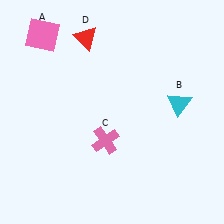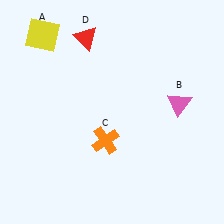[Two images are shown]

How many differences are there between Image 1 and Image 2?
There are 3 differences between the two images.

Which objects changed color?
A changed from pink to yellow. B changed from cyan to pink. C changed from pink to orange.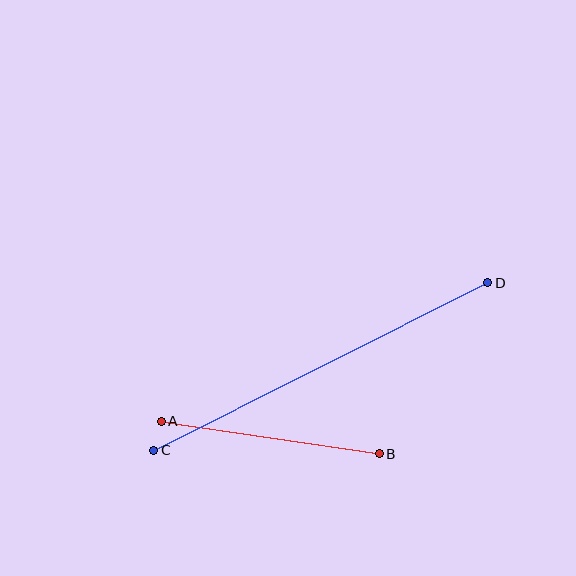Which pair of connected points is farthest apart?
Points C and D are farthest apart.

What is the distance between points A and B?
The distance is approximately 220 pixels.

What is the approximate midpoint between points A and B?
The midpoint is at approximately (270, 437) pixels.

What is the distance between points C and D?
The distance is approximately 374 pixels.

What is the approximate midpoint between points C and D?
The midpoint is at approximately (321, 366) pixels.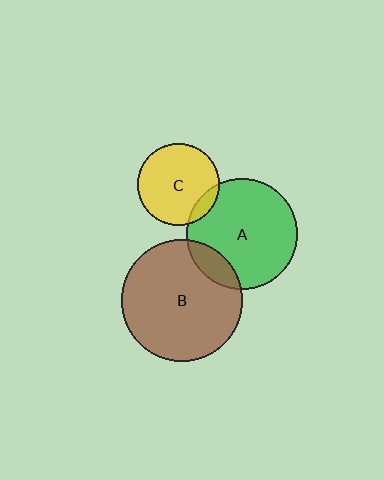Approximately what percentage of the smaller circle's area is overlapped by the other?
Approximately 15%.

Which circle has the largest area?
Circle B (brown).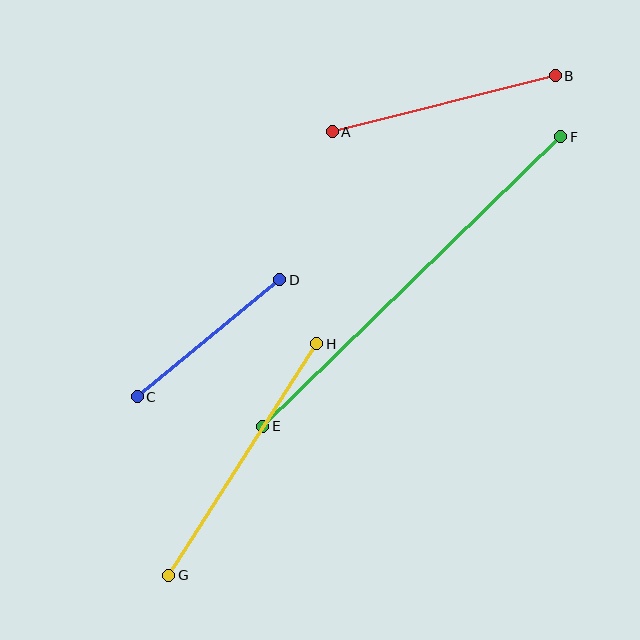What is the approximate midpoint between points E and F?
The midpoint is at approximately (412, 282) pixels.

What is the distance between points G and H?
The distance is approximately 275 pixels.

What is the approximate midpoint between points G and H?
The midpoint is at approximately (243, 459) pixels.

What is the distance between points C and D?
The distance is approximately 185 pixels.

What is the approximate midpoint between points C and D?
The midpoint is at approximately (209, 338) pixels.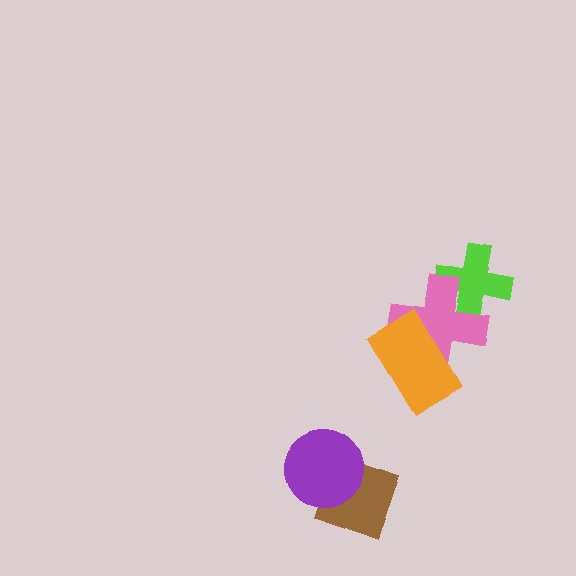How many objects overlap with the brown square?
1 object overlaps with the brown square.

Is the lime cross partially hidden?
Yes, it is partially covered by another shape.